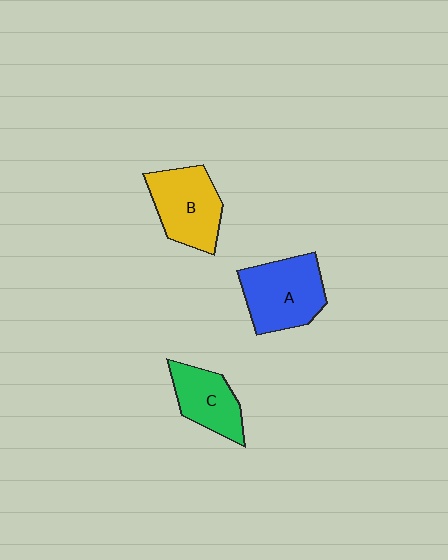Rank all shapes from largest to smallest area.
From largest to smallest: A (blue), B (yellow), C (green).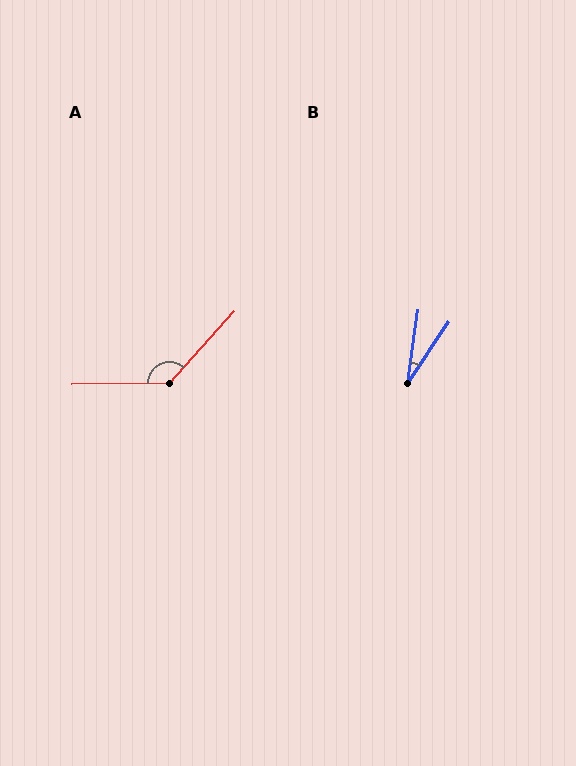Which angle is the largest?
A, at approximately 133 degrees.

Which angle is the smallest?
B, at approximately 26 degrees.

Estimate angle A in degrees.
Approximately 133 degrees.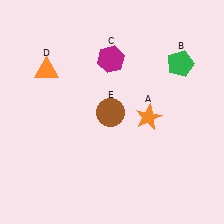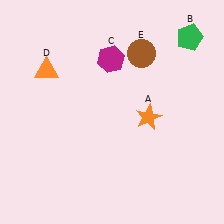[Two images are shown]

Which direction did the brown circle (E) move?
The brown circle (E) moved up.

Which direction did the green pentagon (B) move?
The green pentagon (B) moved up.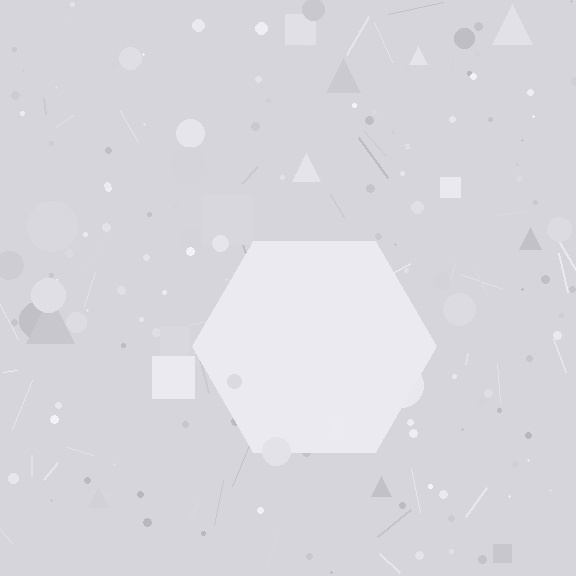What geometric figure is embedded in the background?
A hexagon is embedded in the background.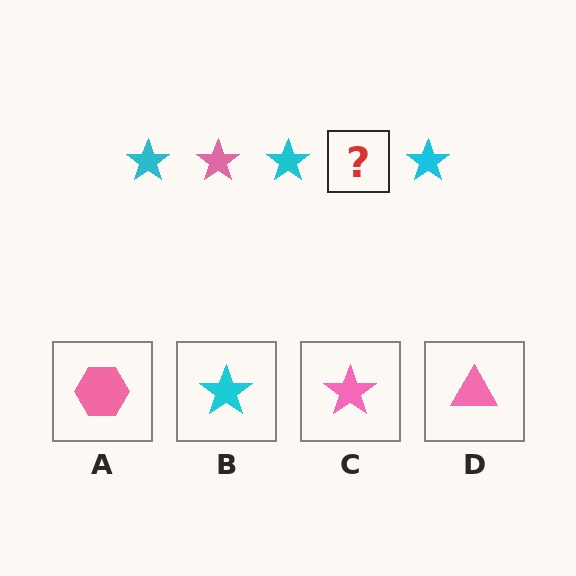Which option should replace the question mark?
Option C.